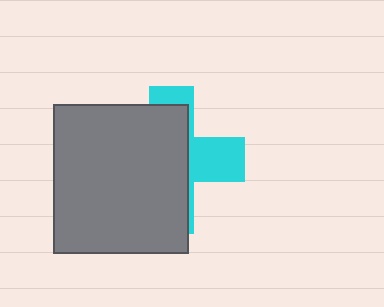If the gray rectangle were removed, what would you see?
You would see the complete cyan cross.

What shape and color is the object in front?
The object in front is a gray rectangle.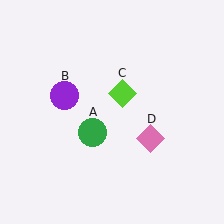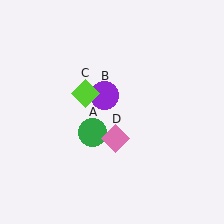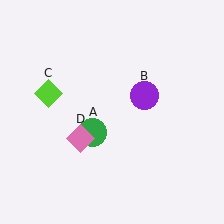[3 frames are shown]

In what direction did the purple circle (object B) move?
The purple circle (object B) moved right.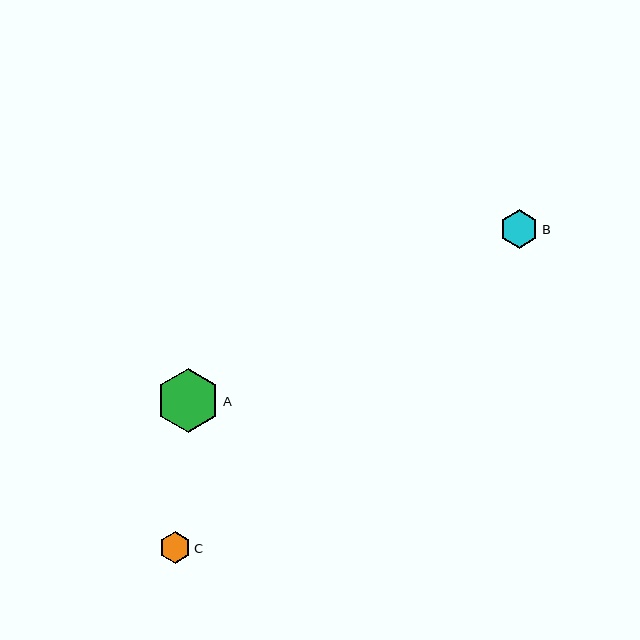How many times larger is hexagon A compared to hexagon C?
Hexagon A is approximately 2.0 times the size of hexagon C.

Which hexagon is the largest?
Hexagon A is the largest with a size of approximately 64 pixels.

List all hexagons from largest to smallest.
From largest to smallest: A, B, C.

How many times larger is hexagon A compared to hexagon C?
Hexagon A is approximately 2.0 times the size of hexagon C.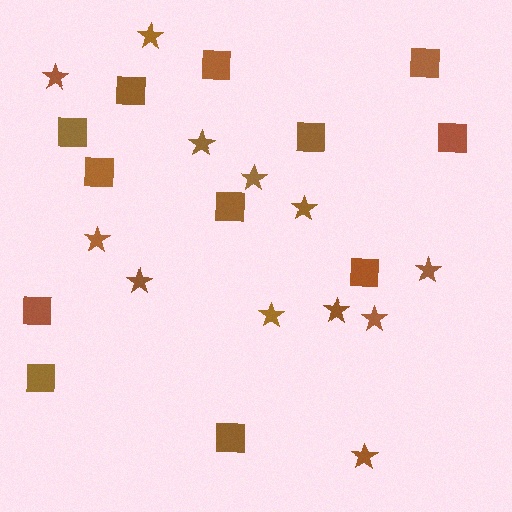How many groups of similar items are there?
There are 2 groups: one group of stars (12) and one group of squares (12).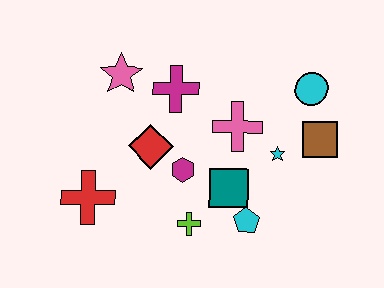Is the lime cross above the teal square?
No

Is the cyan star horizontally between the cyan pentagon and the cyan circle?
Yes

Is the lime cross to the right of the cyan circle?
No